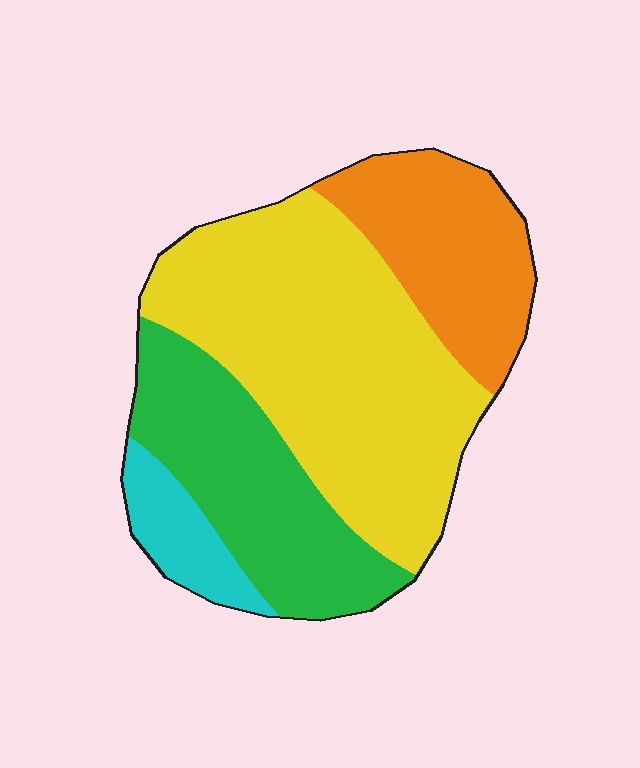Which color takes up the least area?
Cyan, at roughly 10%.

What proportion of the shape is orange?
Orange takes up about one fifth (1/5) of the shape.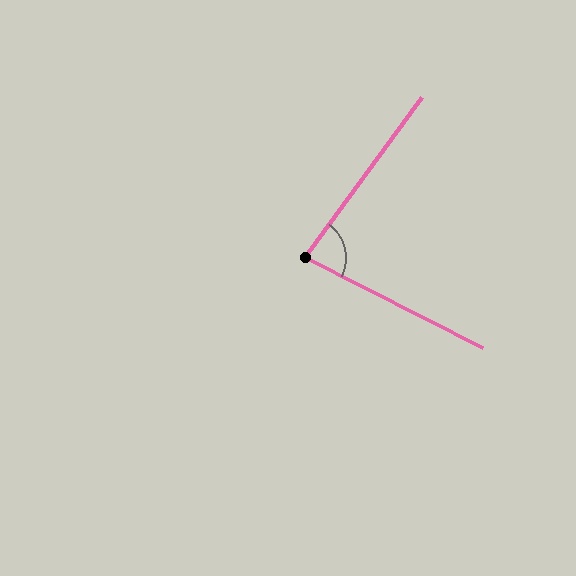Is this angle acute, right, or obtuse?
It is acute.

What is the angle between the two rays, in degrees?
Approximately 81 degrees.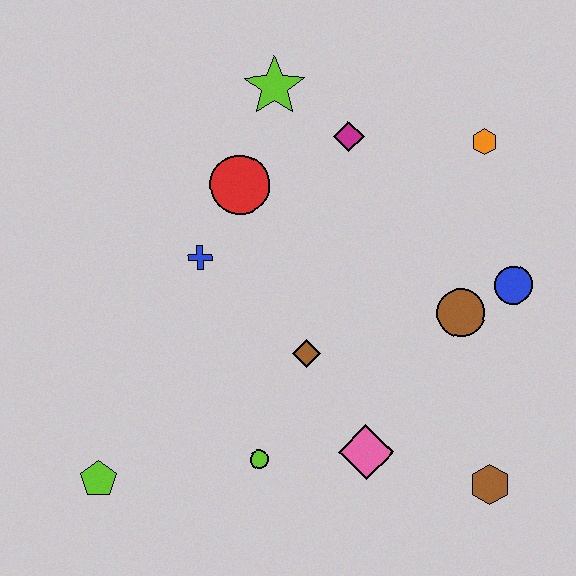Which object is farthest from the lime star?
The brown hexagon is farthest from the lime star.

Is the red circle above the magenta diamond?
No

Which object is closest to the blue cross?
The red circle is closest to the blue cross.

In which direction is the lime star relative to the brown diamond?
The lime star is above the brown diamond.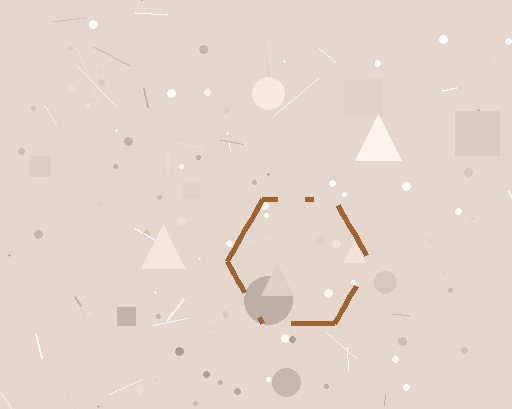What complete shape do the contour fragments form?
The contour fragments form a hexagon.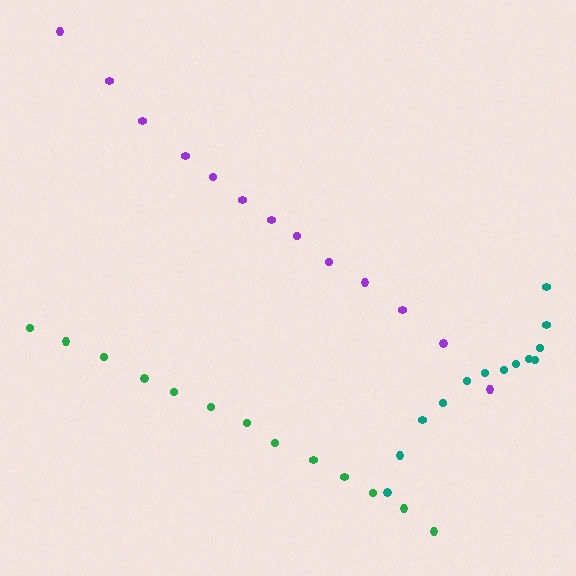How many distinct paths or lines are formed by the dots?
There are 3 distinct paths.